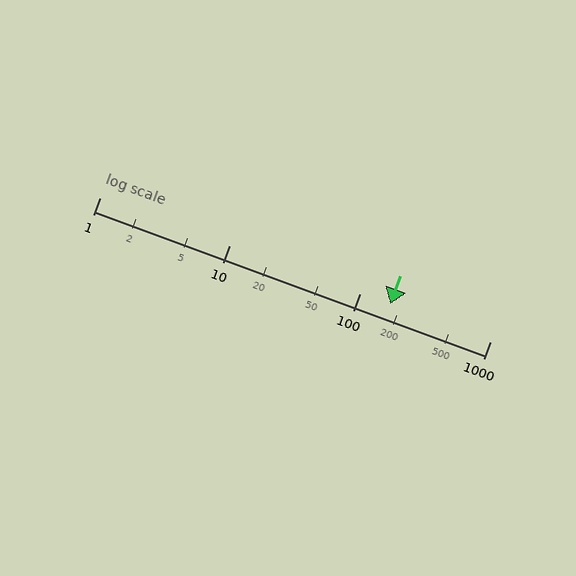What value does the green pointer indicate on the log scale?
The pointer indicates approximately 170.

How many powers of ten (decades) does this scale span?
The scale spans 3 decades, from 1 to 1000.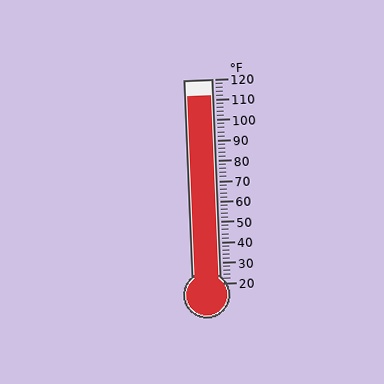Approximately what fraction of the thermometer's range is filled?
The thermometer is filled to approximately 90% of its range.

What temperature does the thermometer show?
The thermometer shows approximately 112°F.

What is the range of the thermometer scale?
The thermometer scale ranges from 20°F to 120°F.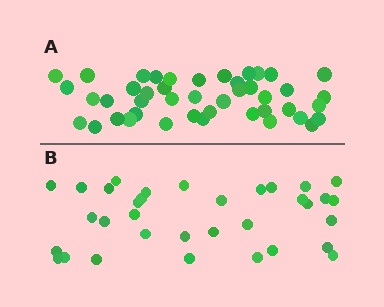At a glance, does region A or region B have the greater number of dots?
Region A (the top region) has more dots.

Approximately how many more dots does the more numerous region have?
Region A has roughly 10 or so more dots than region B.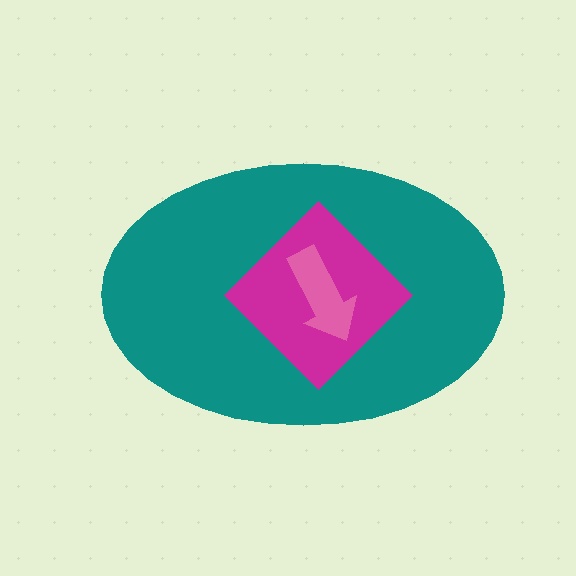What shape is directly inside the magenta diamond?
The pink arrow.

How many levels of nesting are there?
3.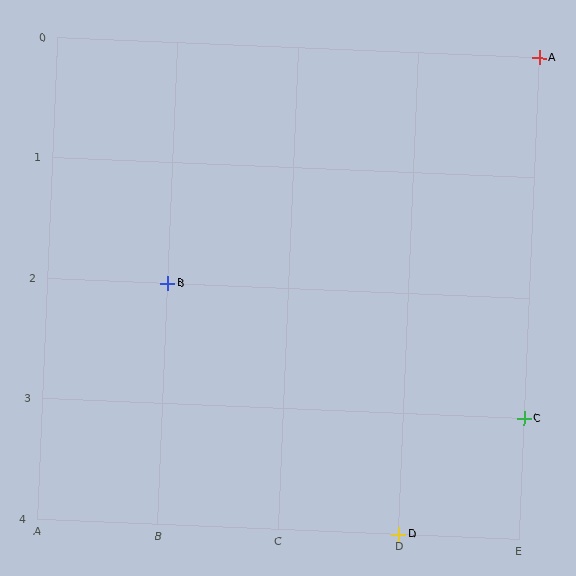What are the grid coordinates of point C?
Point C is at grid coordinates (E, 3).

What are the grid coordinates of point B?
Point B is at grid coordinates (B, 2).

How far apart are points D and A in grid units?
Points D and A are 1 column and 4 rows apart (about 4.1 grid units diagonally).